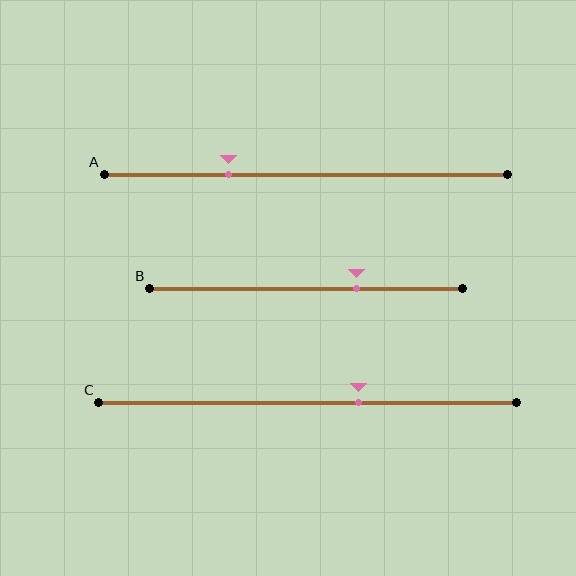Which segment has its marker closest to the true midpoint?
Segment C has its marker closest to the true midpoint.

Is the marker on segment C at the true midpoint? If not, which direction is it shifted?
No, the marker on segment C is shifted to the right by about 12% of the segment length.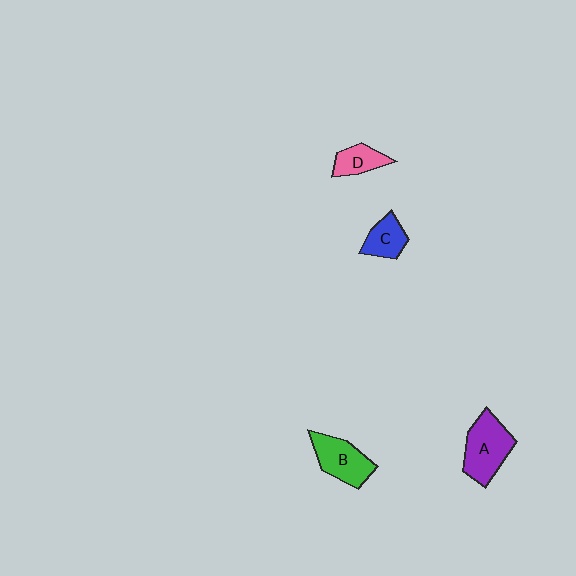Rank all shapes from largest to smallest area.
From largest to smallest: A (purple), B (green), C (blue), D (pink).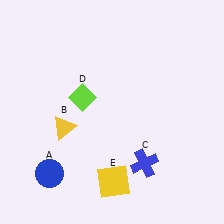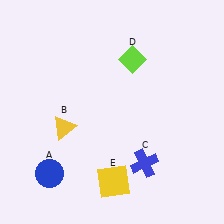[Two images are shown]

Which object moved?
The lime diamond (D) moved right.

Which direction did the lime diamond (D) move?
The lime diamond (D) moved right.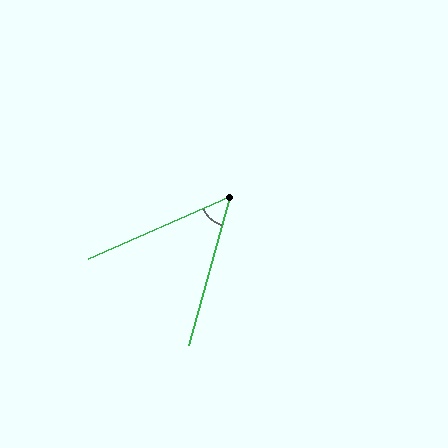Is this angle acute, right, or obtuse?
It is acute.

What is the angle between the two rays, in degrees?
Approximately 50 degrees.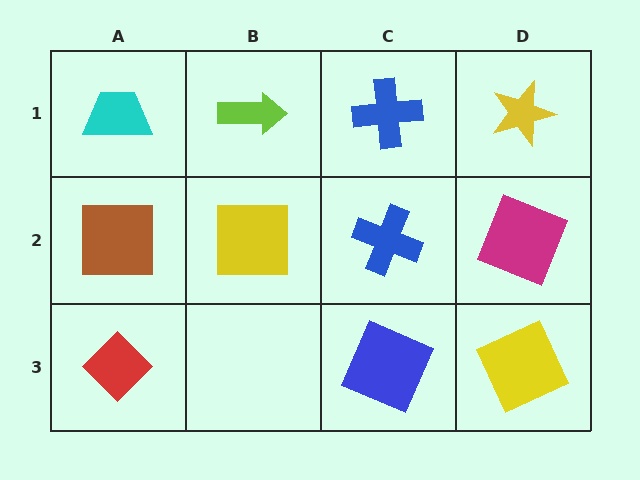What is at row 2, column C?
A blue cross.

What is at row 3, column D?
A yellow square.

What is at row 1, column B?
A lime arrow.